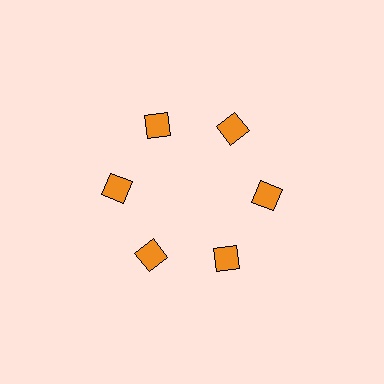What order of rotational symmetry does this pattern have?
This pattern has 6-fold rotational symmetry.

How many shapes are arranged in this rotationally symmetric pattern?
There are 6 shapes, arranged in 6 groups of 1.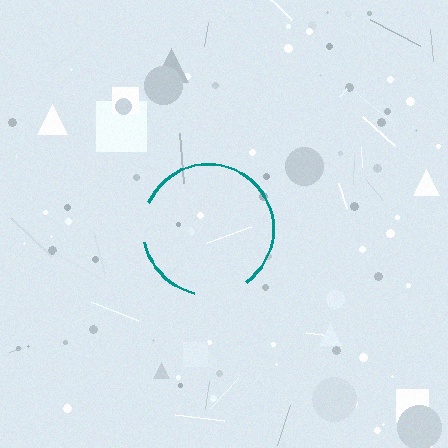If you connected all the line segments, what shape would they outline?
They would outline a circle.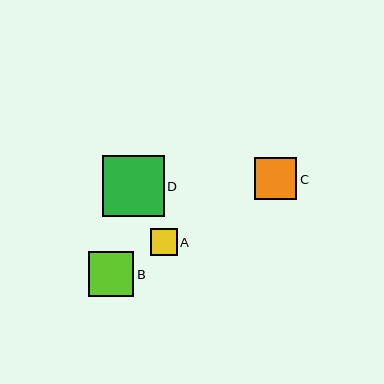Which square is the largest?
Square D is the largest with a size of approximately 62 pixels.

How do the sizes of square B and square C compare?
Square B and square C are approximately the same size.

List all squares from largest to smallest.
From largest to smallest: D, B, C, A.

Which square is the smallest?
Square A is the smallest with a size of approximately 27 pixels.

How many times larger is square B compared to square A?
Square B is approximately 1.6 times the size of square A.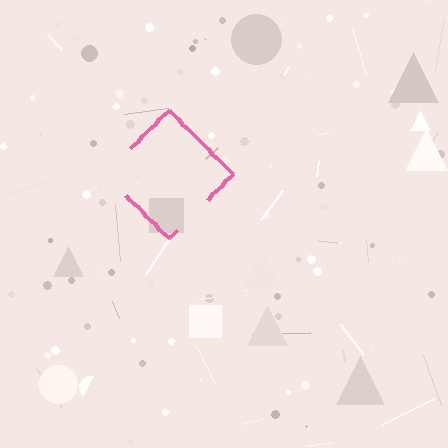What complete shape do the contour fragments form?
The contour fragments form a diamond.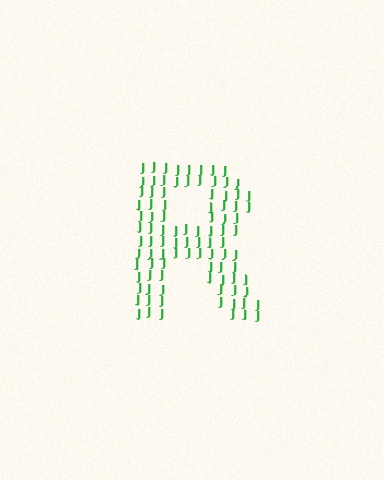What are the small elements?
The small elements are letter J's.